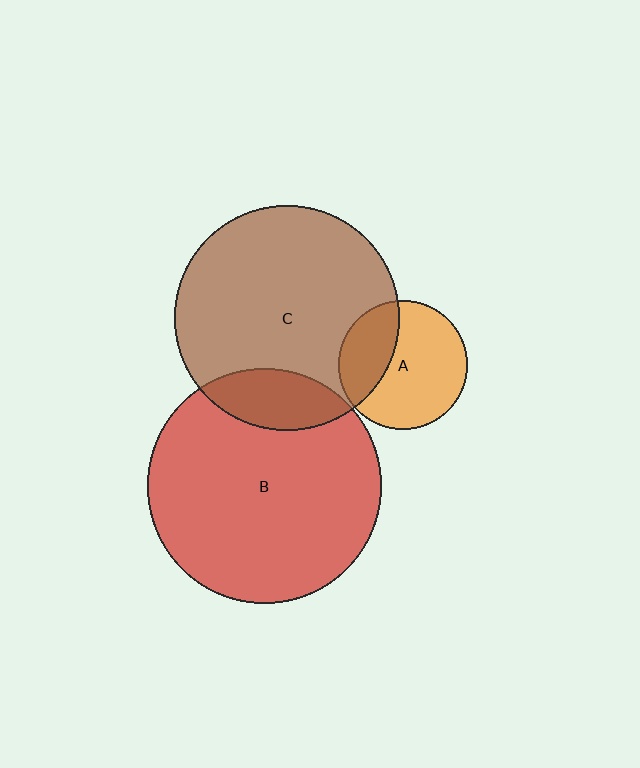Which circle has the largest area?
Circle B (red).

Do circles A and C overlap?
Yes.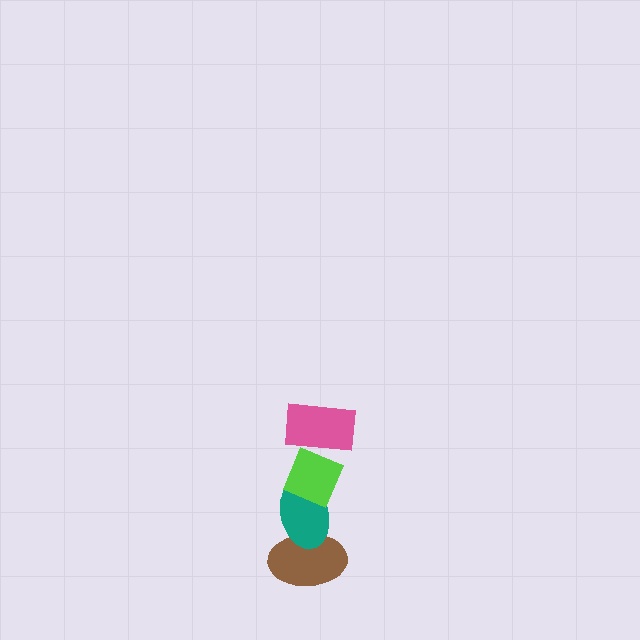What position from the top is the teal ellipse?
The teal ellipse is 3rd from the top.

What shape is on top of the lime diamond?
The pink rectangle is on top of the lime diamond.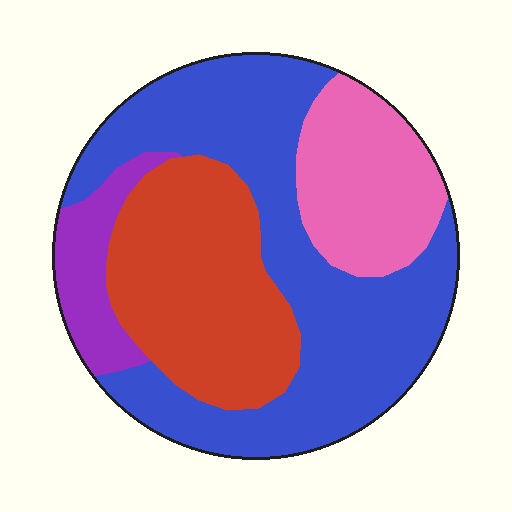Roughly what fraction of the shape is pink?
Pink takes up between a sixth and a third of the shape.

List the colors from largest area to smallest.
From largest to smallest: blue, red, pink, purple.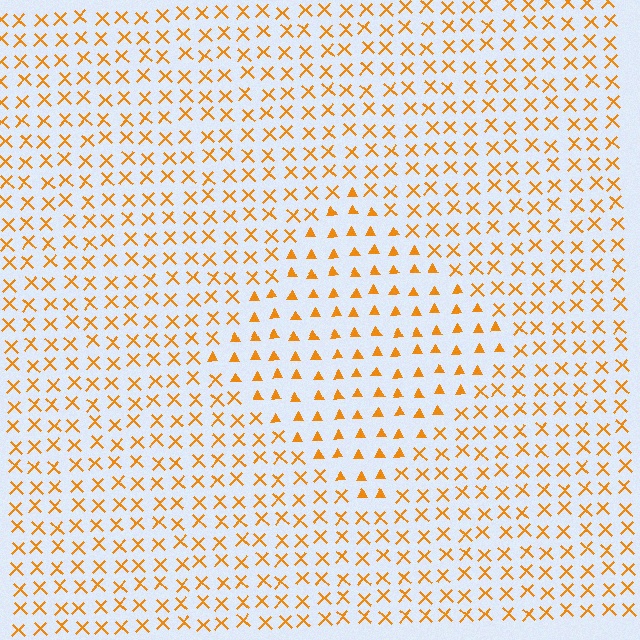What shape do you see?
I see a diamond.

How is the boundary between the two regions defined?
The boundary is defined by a change in element shape: triangles inside vs. X marks outside. All elements share the same color and spacing.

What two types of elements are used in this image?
The image uses triangles inside the diamond region and X marks outside it.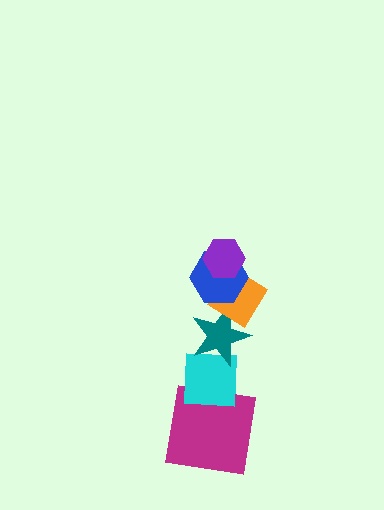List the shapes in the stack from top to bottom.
From top to bottom: the purple hexagon, the blue hexagon, the orange diamond, the teal star, the cyan square, the magenta square.